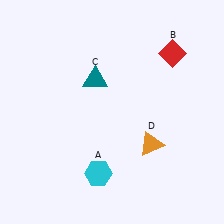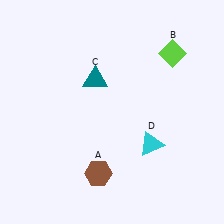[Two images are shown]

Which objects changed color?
A changed from cyan to brown. B changed from red to lime. D changed from orange to cyan.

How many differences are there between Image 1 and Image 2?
There are 3 differences between the two images.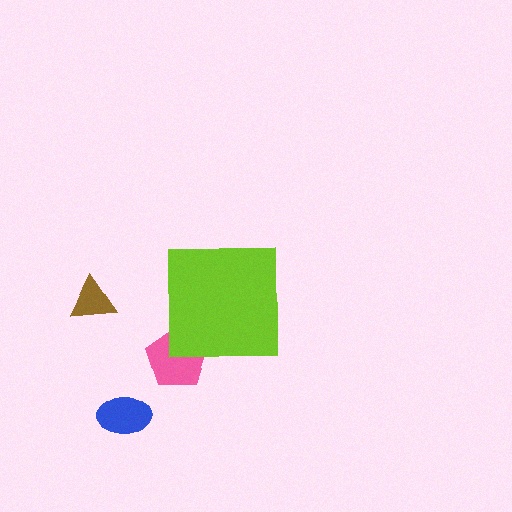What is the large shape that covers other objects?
A lime square.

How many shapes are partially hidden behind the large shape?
1 shape is partially hidden.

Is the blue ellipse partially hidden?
No, the blue ellipse is fully visible.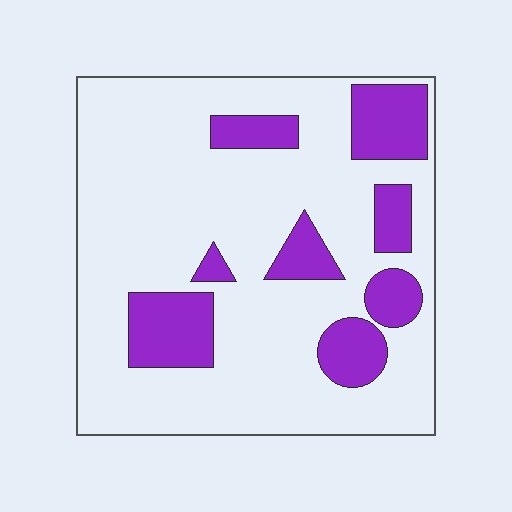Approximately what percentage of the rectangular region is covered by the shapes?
Approximately 20%.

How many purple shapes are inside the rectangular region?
8.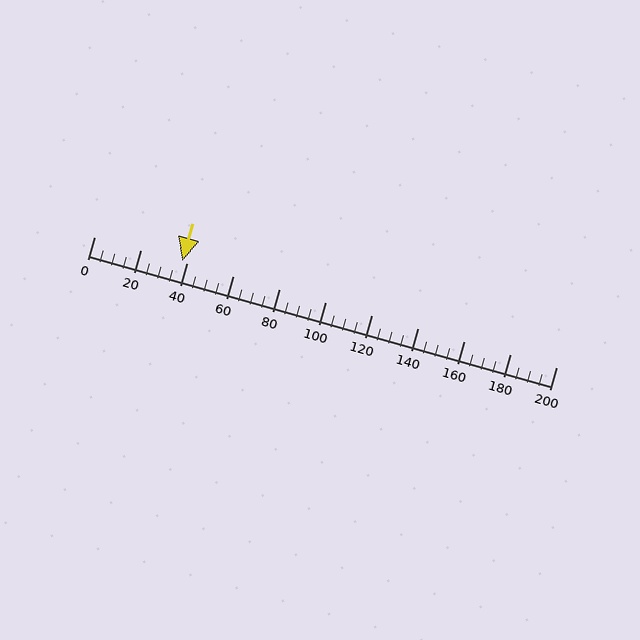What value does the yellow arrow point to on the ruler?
The yellow arrow points to approximately 38.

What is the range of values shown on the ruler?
The ruler shows values from 0 to 200.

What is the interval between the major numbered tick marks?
The major tick marks are spaced 20 units apart.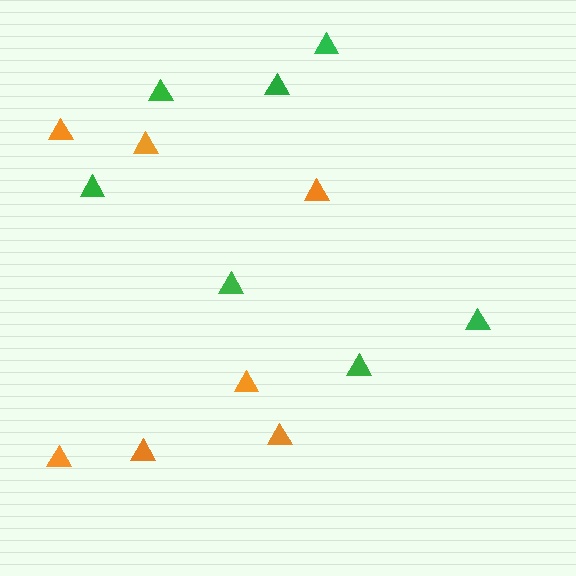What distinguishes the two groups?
There are 2 groups: one group of orange triangles (7) and one group of green triangles (7).